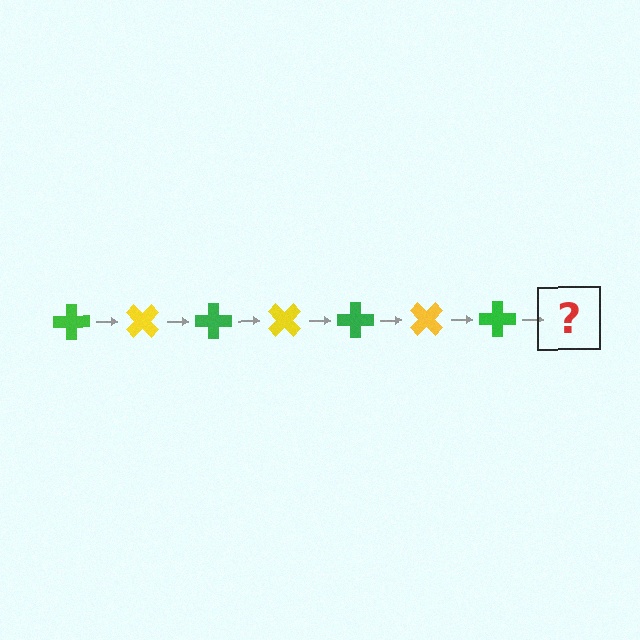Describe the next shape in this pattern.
It should be a yellow cross, rotated 315 degrees from the start.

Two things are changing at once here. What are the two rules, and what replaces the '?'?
The two rules are that it rotates 45 degrees each step and the color cycles through green and yellow. The '?' should be a yellow cross, rotated 315 degrees from the start.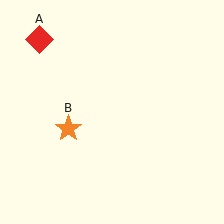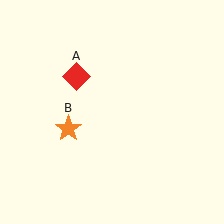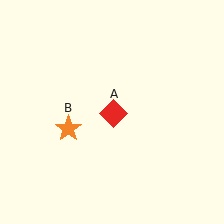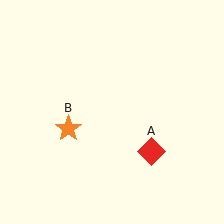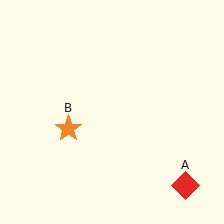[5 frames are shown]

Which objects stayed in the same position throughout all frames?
Orange star (object B) remained stationary.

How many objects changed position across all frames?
1 object changed position: red diamond (object A).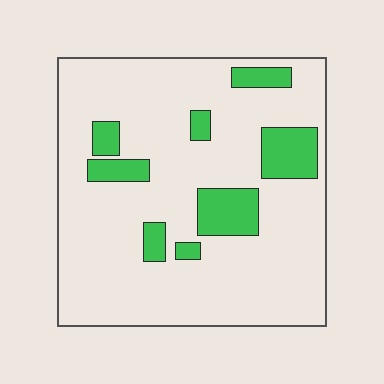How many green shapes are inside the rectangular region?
8.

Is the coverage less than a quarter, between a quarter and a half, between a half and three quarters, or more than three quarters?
Less than a quarter.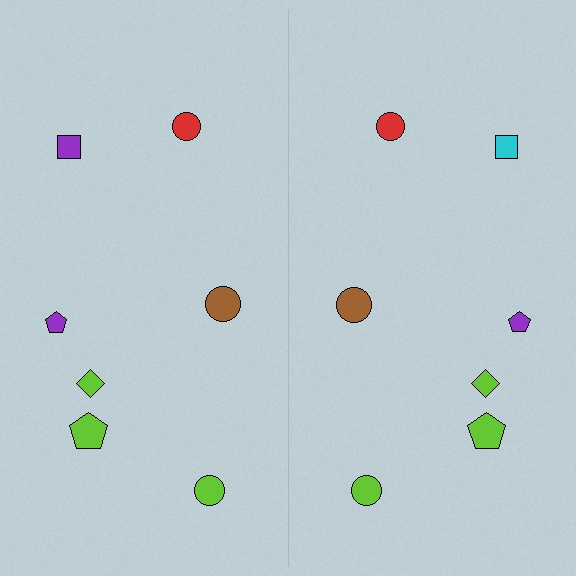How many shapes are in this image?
There are 14 shapes in this image.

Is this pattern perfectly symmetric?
No, the pattern is not perfectly symmetric. The cyan square on the right side breaks the symmetry — its mirror counterpart is purple.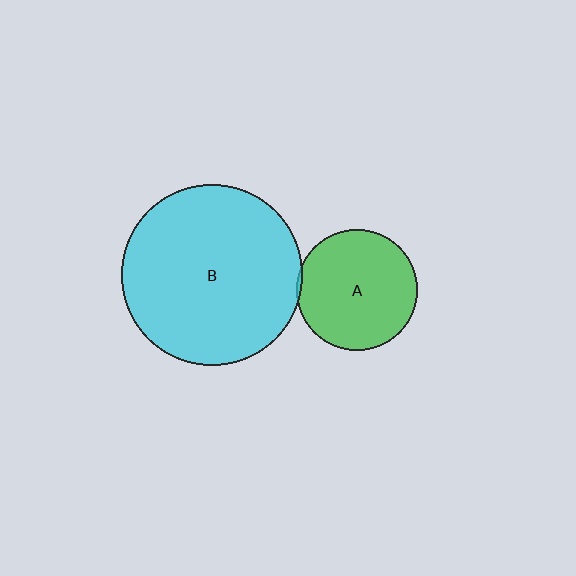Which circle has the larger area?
Circle B (cyan).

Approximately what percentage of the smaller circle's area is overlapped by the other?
Approximately 5%.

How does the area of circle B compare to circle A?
Approximately 2.2 times.